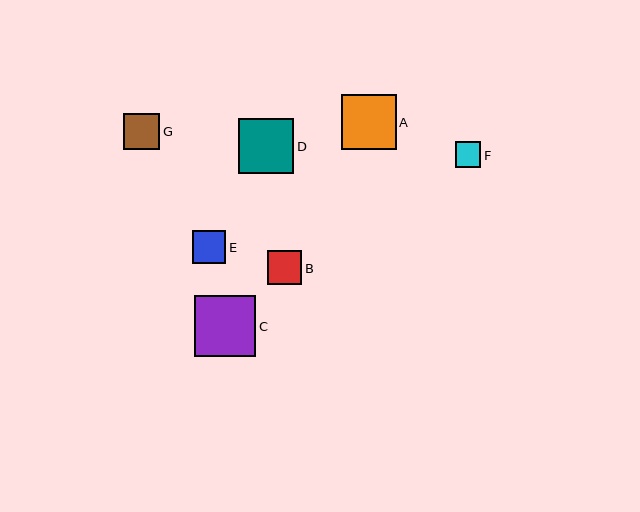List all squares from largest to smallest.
From largest to smallest: C, D, A, G, B, E, F.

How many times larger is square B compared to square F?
Square B is approximately 1.3 times the size of square F.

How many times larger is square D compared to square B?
Square D is approximately 1.6 times the size of square B.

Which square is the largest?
Square C is the largest with a size of approximately 61 pixels.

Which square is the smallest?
Square F is the smallest with a size of approximately 25 pixels.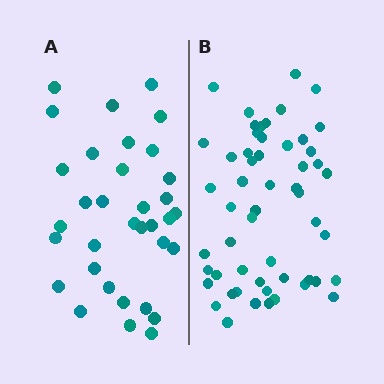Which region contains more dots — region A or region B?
Region B (the right region) has more dots.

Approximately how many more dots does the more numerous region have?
Region B has approximately 20 more dots than region A.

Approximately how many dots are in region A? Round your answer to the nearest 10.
About 30 dots. (The exact count is 34, which rounds to 30.)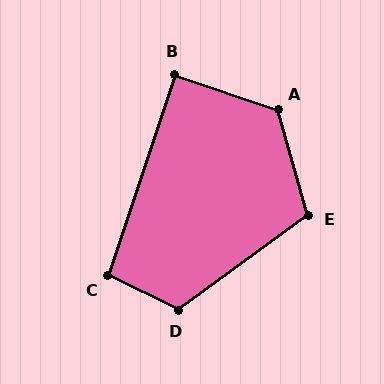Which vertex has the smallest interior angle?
B, at approximately 89 degrees.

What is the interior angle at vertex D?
Approximately 118 degrees (obtuse).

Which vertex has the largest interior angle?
A, at approximately 125 degrees.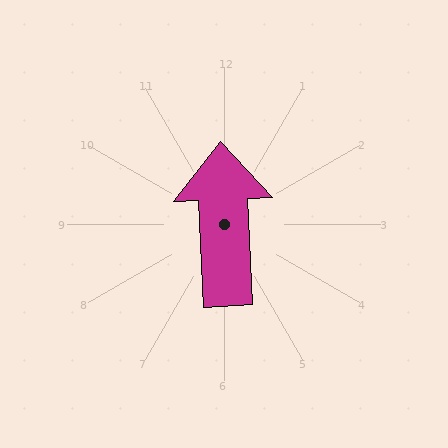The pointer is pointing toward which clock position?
Roughly 12 o'clock.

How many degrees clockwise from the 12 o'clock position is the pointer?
Approximately 357 degrees.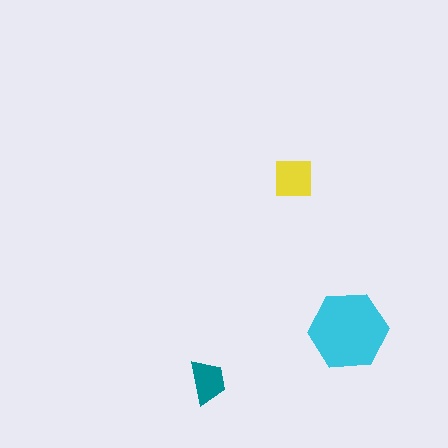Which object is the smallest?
The teal trapezoid.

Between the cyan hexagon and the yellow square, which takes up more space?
The cyan hexagon.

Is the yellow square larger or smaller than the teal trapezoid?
Larger.